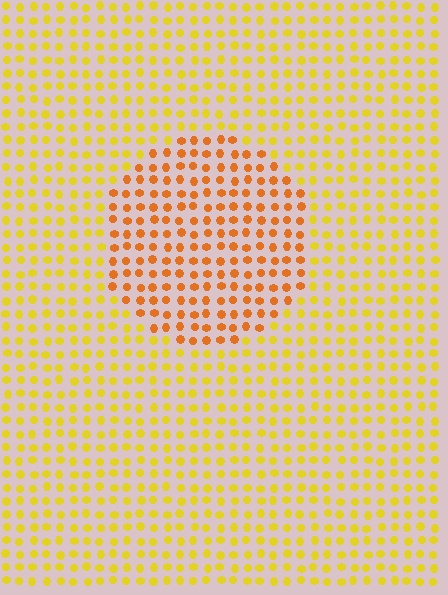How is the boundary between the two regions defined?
The boundary is defined purely by a slight shift in hue (about 30 degrees). Spacing, size, and orientation are identical on both sides.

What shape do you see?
I see a circle.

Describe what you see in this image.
The image is filled with small yellow elements in a uniform arrangement. A circle-shaped region is visible where the elements are tinted to a slightly different hue, forming a subtle color boundary.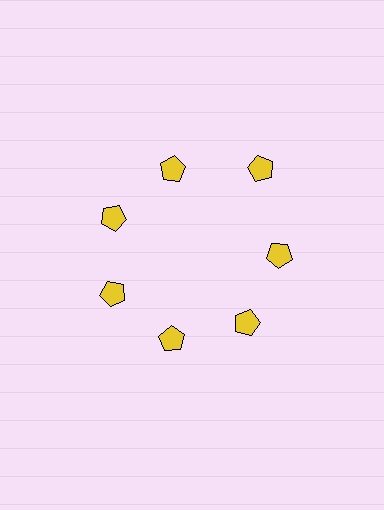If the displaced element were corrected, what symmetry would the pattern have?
It would have 7-fold rotational symmetry — the pattern would map onto itself every 51 degrees.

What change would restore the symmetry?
The symmetry would be restored by moving it inward, back onto the ring so that all 7 pentagons sit at equal angles and equal distance from the center.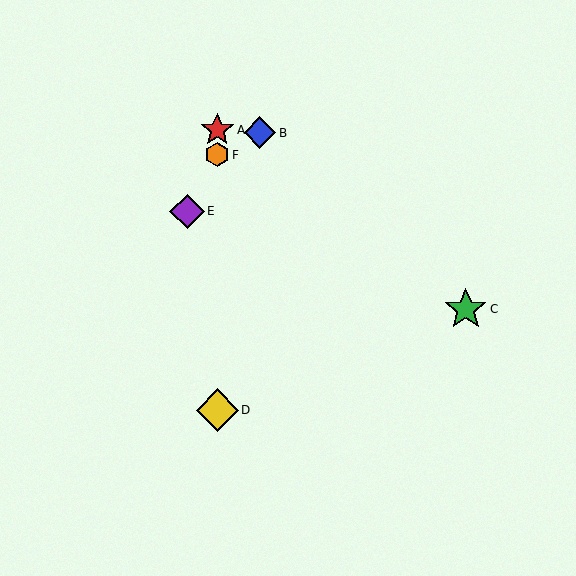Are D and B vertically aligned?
No, D is at x≈217 and B is at x≈260.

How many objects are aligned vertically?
3 objects (A, D, F) are aligned vertically.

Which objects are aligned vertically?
Objects A, D, F are aligned vertically.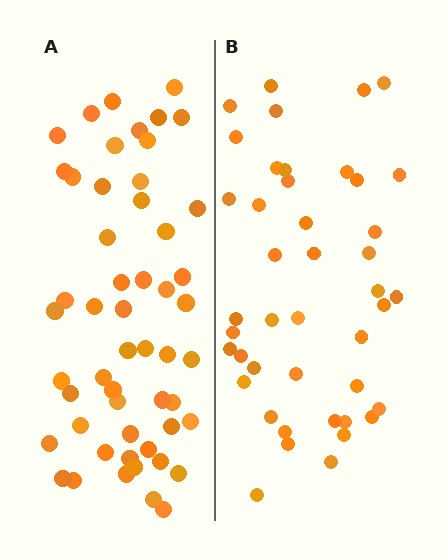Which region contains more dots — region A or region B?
Region A (the left region) has more dots.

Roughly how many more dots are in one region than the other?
Region A has roughly 10 or so more dots than region B.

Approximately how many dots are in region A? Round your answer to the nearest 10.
About 50 dots. (The exact count is 53, which rounds to 50.)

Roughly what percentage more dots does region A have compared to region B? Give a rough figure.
About 25% more.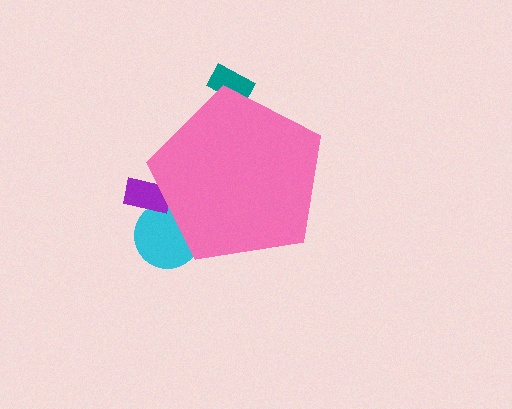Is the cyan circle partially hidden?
Yes, the cyan circle is partially hidden behind the pink pentagon.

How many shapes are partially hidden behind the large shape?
3 shapes are partially hidden.